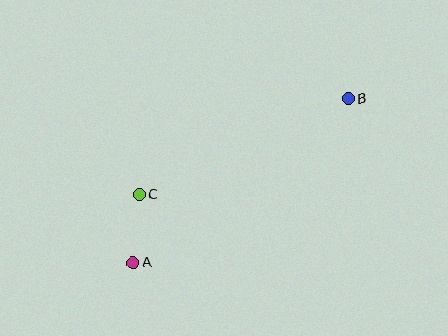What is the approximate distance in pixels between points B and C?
The distance between B and C is approximately 230 pixels.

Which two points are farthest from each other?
Points A and B are farthest from each other.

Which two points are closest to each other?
Points A and C are closest to each other.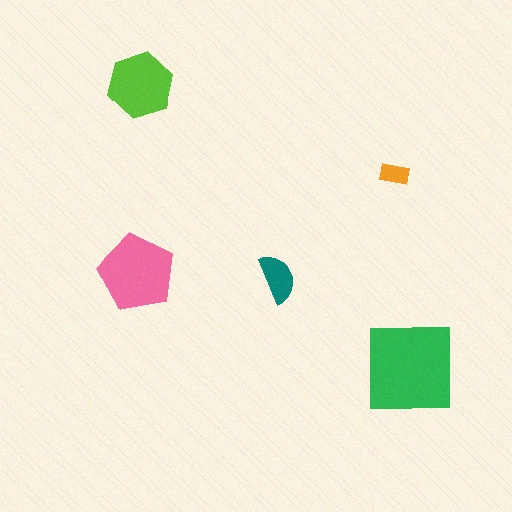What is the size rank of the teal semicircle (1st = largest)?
4th.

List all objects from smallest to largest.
The orange rectangle, the teal semicircle, the lime hexagon, the pink pentagon, the green square.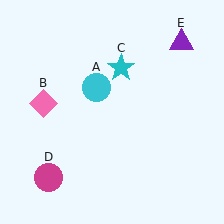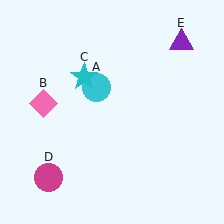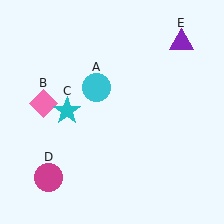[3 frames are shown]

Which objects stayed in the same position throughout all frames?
Cyan circle (object A) and pink diamond (object B) and magenta circle (object D) and purple triangle (object E) remained stationary.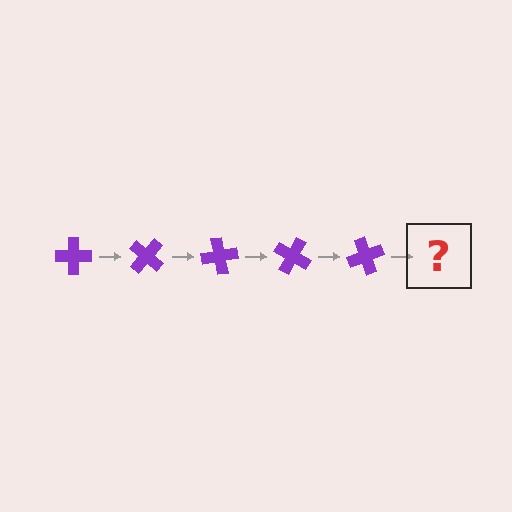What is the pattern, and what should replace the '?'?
The pattern is that the cross rotates 40 degrees each step. The '?' should be a purple cross rotated 200 degrees.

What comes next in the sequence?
The next element should be a purple cross rotated 200 degrees.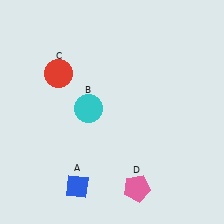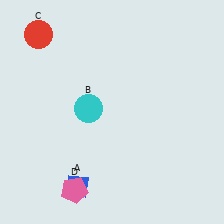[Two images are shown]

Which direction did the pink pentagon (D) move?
The pink pentagon (D) moved left.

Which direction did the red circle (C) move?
The red circle (C) moved up.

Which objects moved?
The objects that moved are: the red circle (C), the pink pentagon (D).